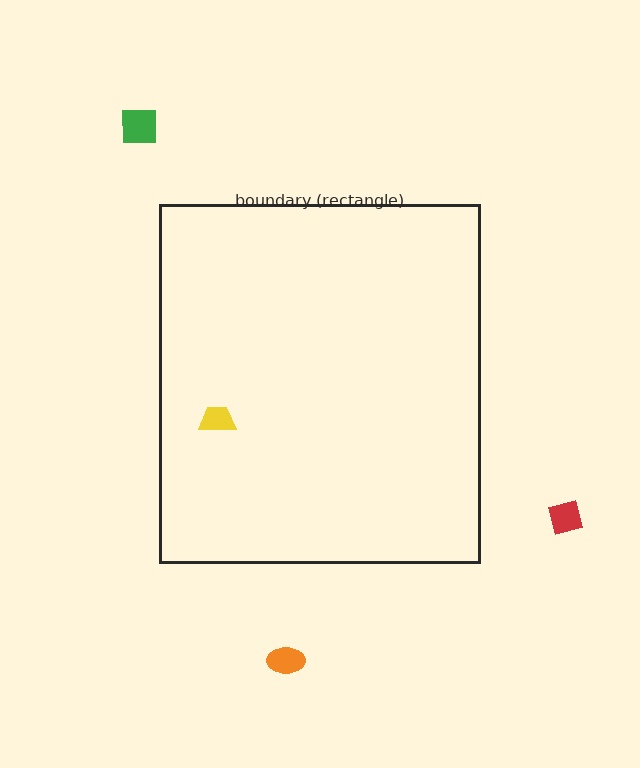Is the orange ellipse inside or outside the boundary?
Outside.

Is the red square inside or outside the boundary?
Outside.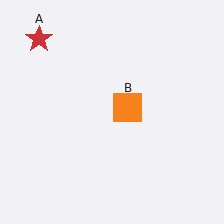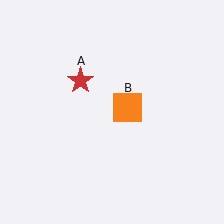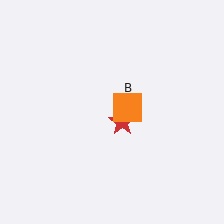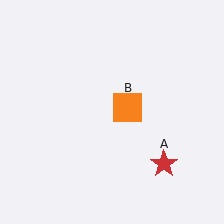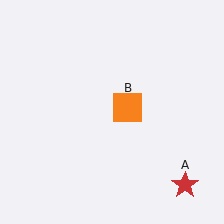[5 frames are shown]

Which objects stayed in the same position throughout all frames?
Orange square (object B) remained stationary.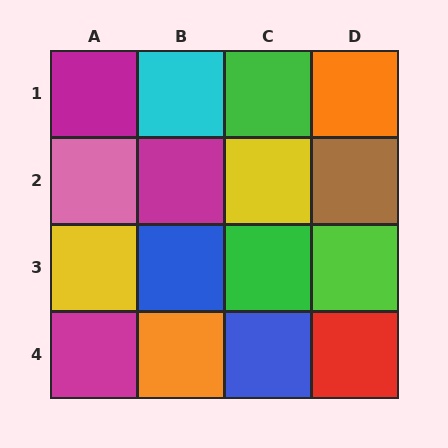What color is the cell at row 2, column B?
Magenta.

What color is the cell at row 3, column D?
Lime.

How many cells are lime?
1 cell is lime.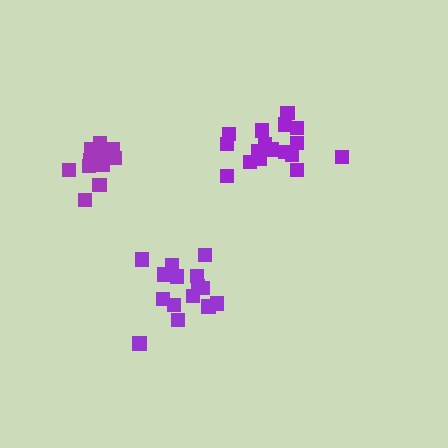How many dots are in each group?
Group 1: 13 dots, Group 2: 17 dots, Group 3: 15 dots (45 total).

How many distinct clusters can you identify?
There are 3 distinct clusters.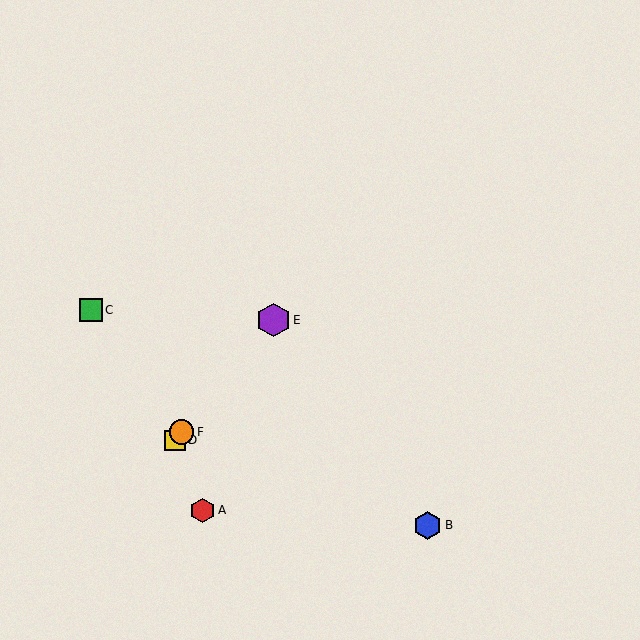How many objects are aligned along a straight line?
3 objects (D, E, F) are aligned along a straight line.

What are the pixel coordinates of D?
Object D is at (175, 440).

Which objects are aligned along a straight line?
Objects D, E, F are aligned along a straight line.